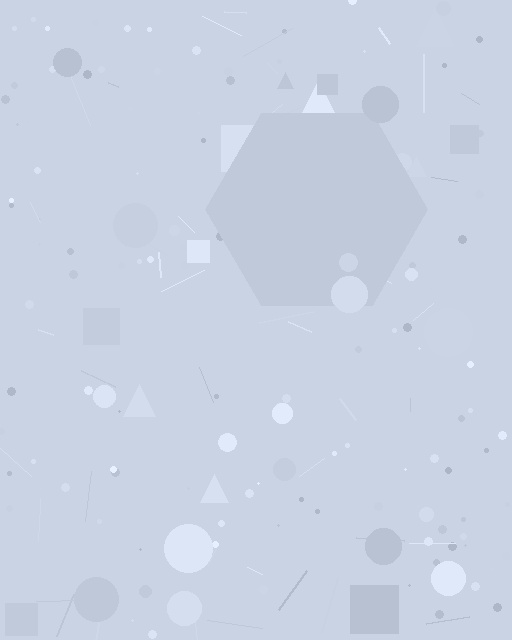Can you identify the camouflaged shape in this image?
The camouflaged shape is a hexagon.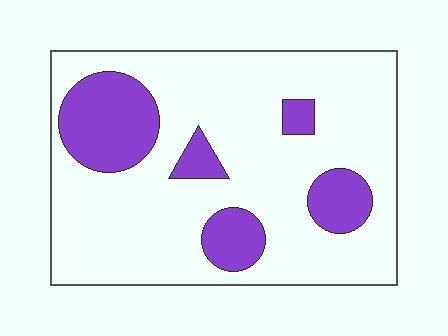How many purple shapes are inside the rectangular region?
5.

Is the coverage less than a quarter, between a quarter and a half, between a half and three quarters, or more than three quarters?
Less than a quarter.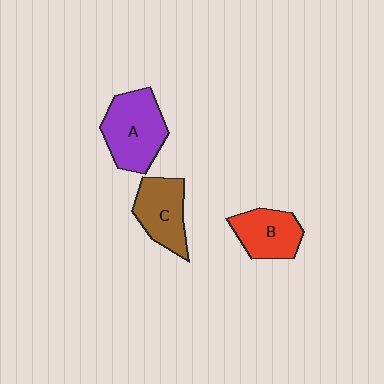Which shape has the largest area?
Shape A (purple).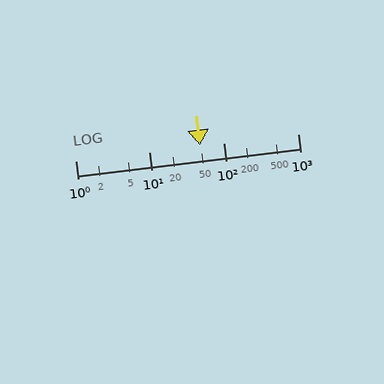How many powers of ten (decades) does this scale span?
The scale spans 3 decades, from 1 to 1000.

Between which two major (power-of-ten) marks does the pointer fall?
The pointer is between 10 and 100.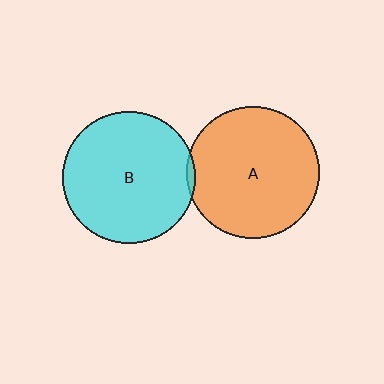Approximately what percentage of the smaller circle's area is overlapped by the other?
Approximately 5%.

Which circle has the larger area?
Circle B (cyan).